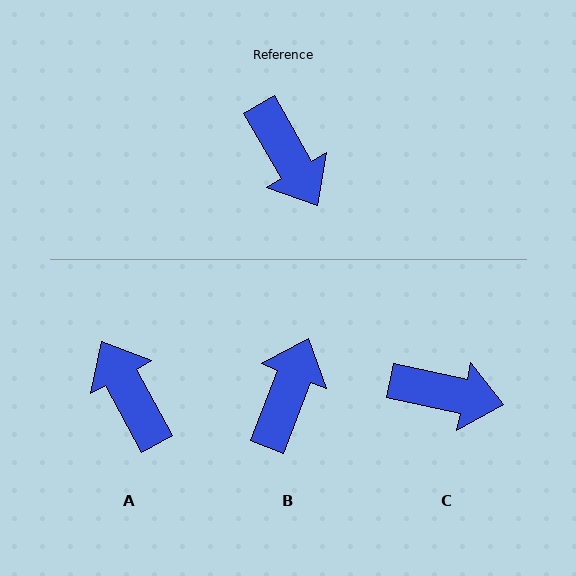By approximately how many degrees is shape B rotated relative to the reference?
Approximately 129 degrees counter-clockwise.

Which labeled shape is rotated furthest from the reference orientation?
A, about 178 degrees away.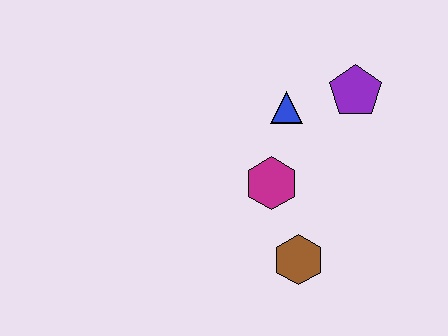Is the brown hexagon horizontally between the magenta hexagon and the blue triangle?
No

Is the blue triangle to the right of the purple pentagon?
No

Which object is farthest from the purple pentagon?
The brown hexagon is farthest from the purple pentagon.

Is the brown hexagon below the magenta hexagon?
Yes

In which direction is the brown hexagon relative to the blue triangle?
The brown hexagon is below the blue triangle.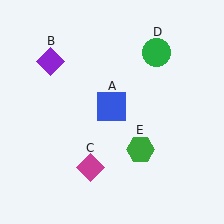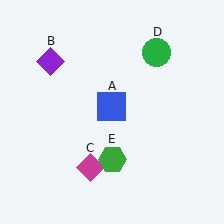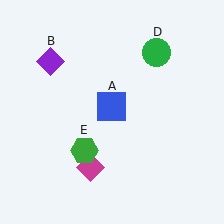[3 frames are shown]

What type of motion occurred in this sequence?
The green hexagon (object E) rotated clockwise around the center of the scene.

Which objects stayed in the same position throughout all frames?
Blue square (object A) and purple diamond (object B) and magenta diamond (object C) and green circle (object D) remained stationary.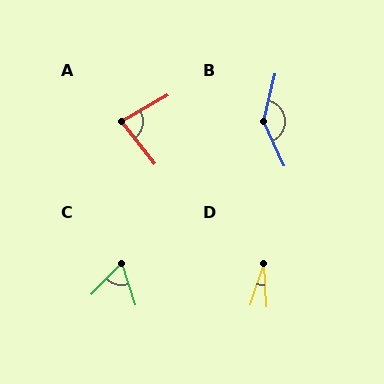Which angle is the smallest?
D, at approximately 22 degrees.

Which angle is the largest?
B, at approximately 141 degrees.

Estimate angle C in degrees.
Approximately 61 degrees.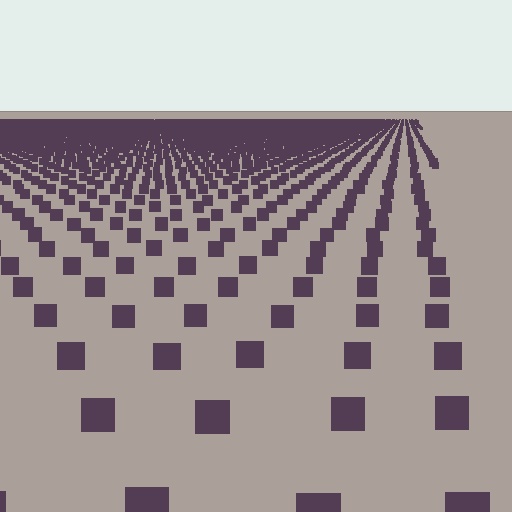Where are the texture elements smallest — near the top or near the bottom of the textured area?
Near the top.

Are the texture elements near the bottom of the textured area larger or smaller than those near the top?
Larger. Near the bottom, elements are closer to the viewer and appear at a bigger on-screen size.